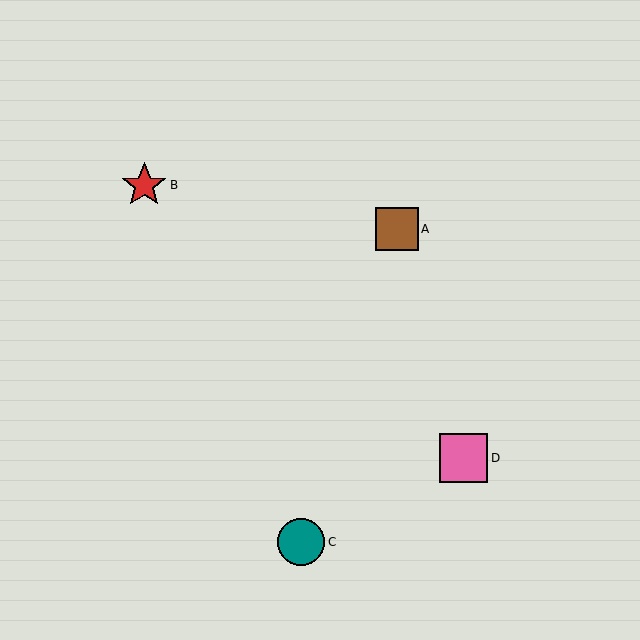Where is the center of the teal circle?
The center of the teal circle is at (301, 542).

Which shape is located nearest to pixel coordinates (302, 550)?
The teal circle (labeled C) at (301, 542) is nearest to that location.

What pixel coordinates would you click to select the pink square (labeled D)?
Click at (463, 458) to select the pink square D.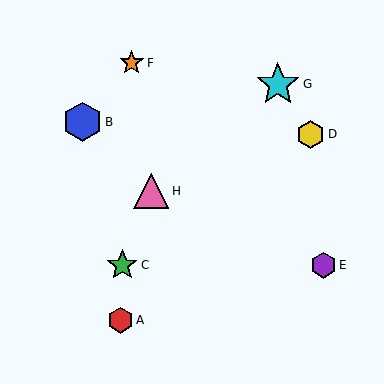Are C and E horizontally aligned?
Yes, both are at y≈265.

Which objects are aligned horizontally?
Objects C, E are aligned horizontally.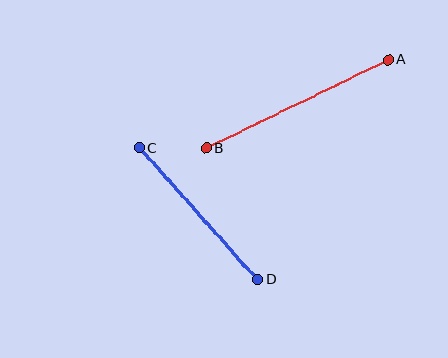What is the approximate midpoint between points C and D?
The midpoint is at approximately (199, 214) pixels.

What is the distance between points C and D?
The distance is approximately 177 pixels.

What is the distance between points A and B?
The distance is approximately 202 pixels.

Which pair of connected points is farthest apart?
Points A and B are farthest apart.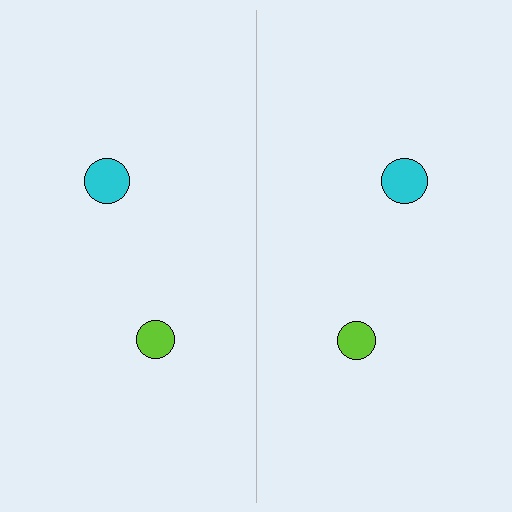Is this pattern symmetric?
Yes, this pattern has bilateral (reflection) symmetry.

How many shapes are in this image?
There are 4 shapes in this image.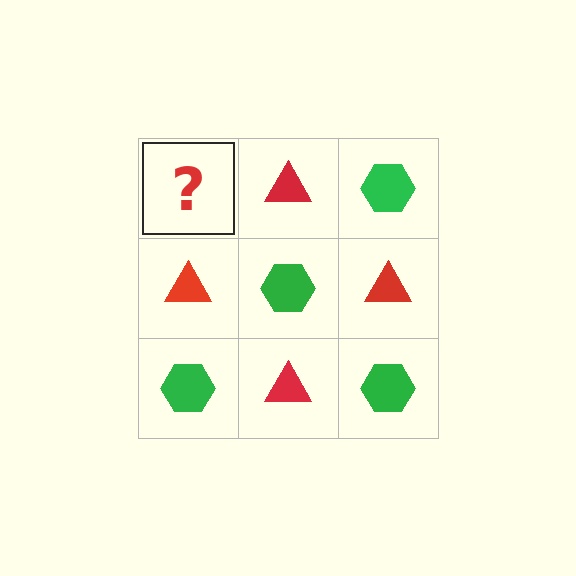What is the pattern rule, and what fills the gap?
The rule is that it alternates green hexagon and red triangle in a checkerboard pattern. The gap should be filled with a green hexagon.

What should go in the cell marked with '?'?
The missing cell should contain a green hexagon.